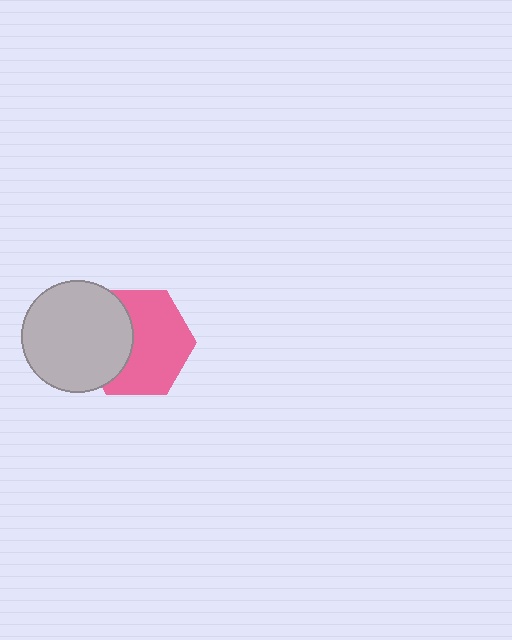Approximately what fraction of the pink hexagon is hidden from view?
Roughly 36% of the pink hexagon is hidden behind the light gray circle.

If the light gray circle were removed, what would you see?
You would see the complete pink hexagon.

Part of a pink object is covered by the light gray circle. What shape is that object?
It is a hexagon.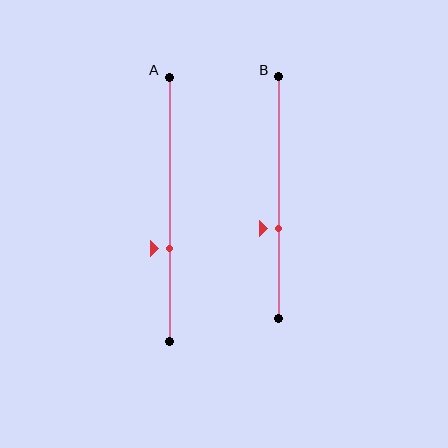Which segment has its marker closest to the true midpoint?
Segment B has its marker closest to the true midpoint.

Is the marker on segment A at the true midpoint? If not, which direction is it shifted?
No, the marker on segment A is shifted downward by about 15% of the segment length.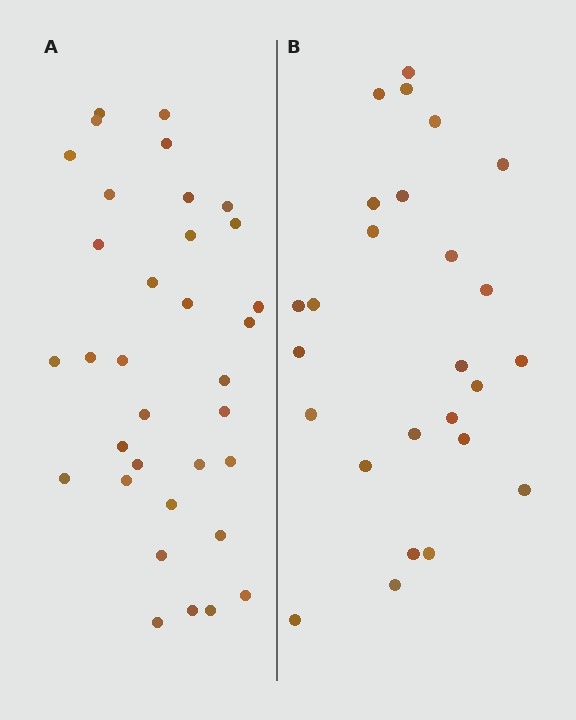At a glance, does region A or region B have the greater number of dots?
Region A (the left region) has more dots.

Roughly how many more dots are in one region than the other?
Region A has roughly 8 or so more dots than region B.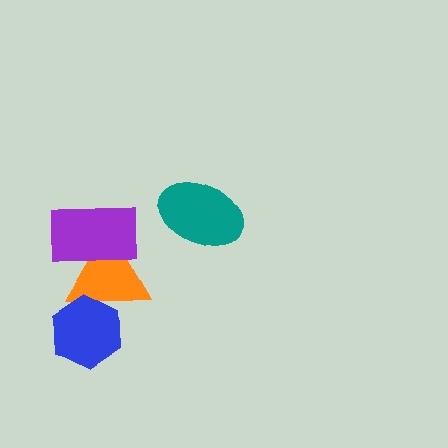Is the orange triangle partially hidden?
Yes, it is partially covered by another shape.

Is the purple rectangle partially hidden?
No, no other shape covers it.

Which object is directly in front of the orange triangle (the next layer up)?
The blue hexagon is directly in front of the orange triangle.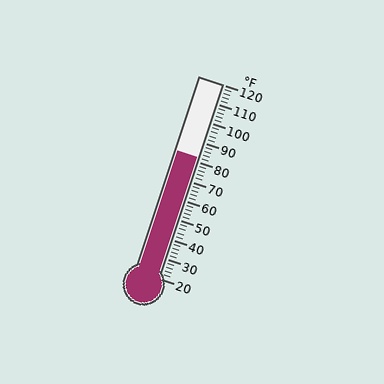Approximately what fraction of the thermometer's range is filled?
The thermometer is filled to approximately 60% of its range.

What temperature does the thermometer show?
The thermometer shows approximately 82°F.